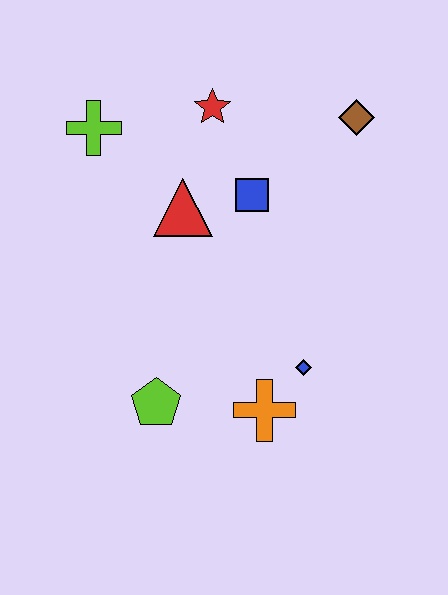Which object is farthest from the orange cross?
The lime cross is farthest from the orange cross.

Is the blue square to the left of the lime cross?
No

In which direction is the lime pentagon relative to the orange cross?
The lime pentagon is to the left of the orange cross.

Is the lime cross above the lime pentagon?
Yes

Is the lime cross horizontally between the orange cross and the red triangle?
No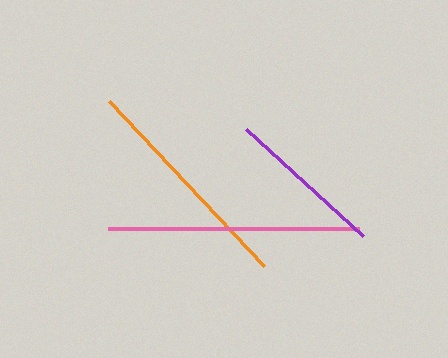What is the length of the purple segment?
The purple segment is approximately 159 pixels long.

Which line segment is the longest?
The pink line is the longest at approximately 251 pixels.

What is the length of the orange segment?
The orange segment is approximately 226 pixels long.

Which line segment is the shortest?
The purple line is the shortest at approximately 159 pixels.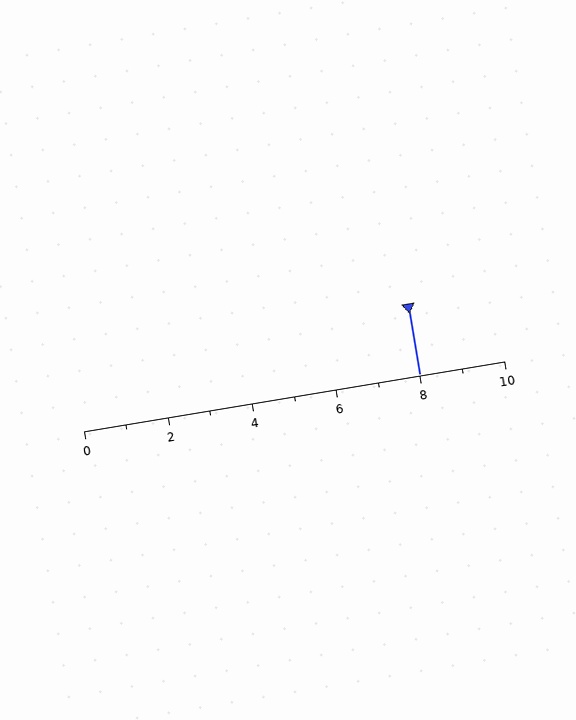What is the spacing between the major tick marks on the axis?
The major ticks are spaced 2 apart.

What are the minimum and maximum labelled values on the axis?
The axis runs from 0 to 10.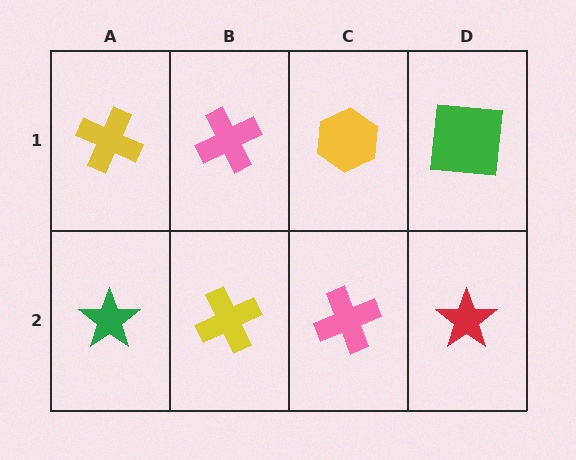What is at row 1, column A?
A yellow cross.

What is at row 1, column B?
A pink cross.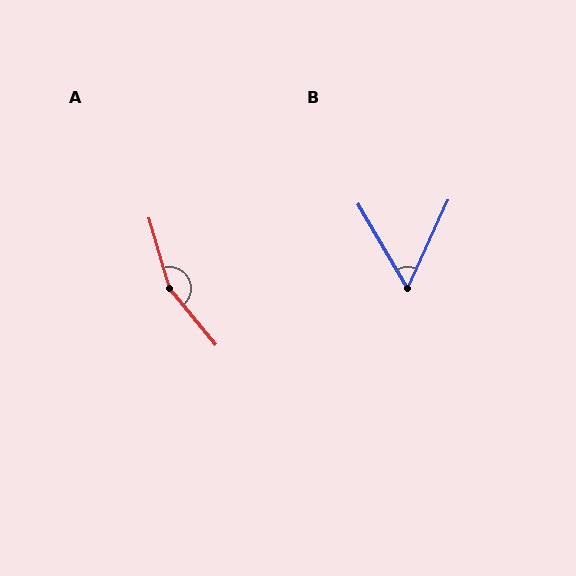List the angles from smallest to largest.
B (55°), A (156°).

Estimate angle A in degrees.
Approximately 156 degrees.